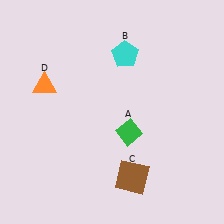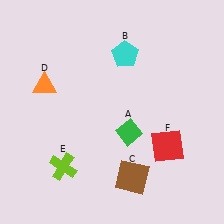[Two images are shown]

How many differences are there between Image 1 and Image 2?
There are 2 differences between the two images.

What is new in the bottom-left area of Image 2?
A lime cross (E) was added in the bottom-left area of Image 2.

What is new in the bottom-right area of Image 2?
A red square (F) was added in the bottom-right area of Image 2.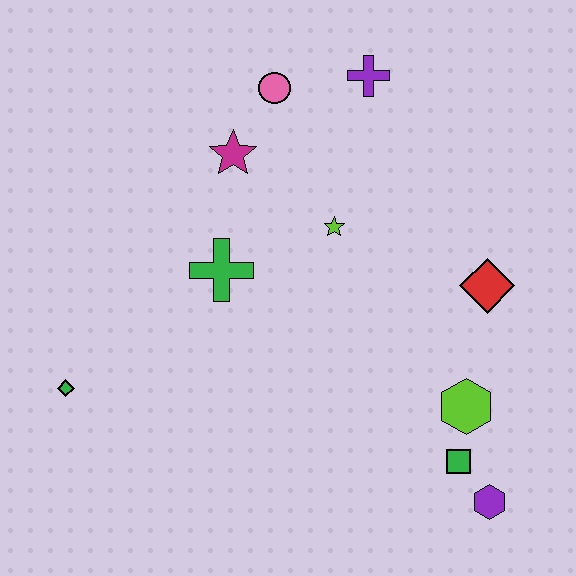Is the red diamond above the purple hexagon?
Yes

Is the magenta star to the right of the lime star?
No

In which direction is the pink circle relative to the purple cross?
The pink circle is to the left of the purple cross.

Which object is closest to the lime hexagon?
The green square is closest to the lime hexagon.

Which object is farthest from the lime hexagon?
The green diamond is farthest from the lime hexagon.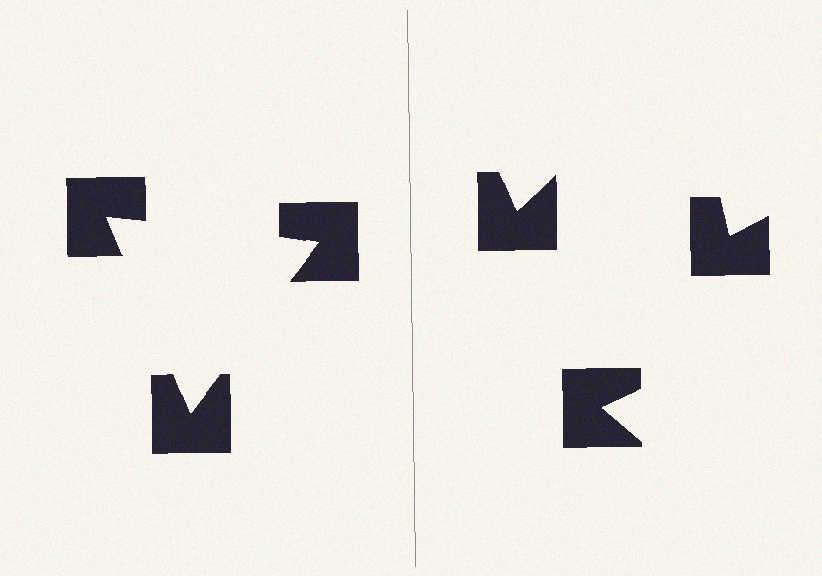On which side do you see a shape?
An illusory triangle appears on the left side. On the right side the wedge cuts are rotated, so no coherent shape forms.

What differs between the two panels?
The notched squares are positioned identically on both sides; only the wedge orientations differ. On the left they align to a triangle; on the right they are misaligned.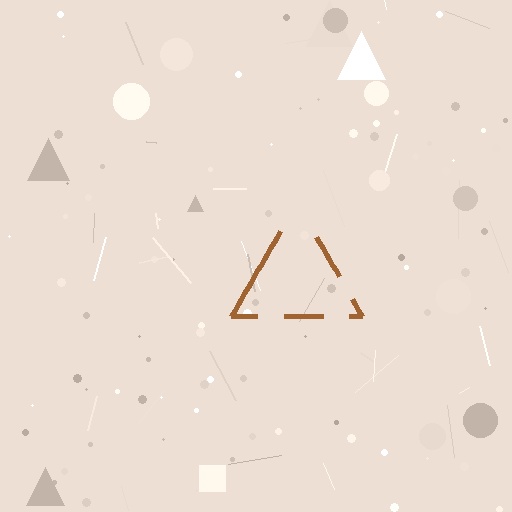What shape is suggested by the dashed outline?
The dashed outline suggests a triangle.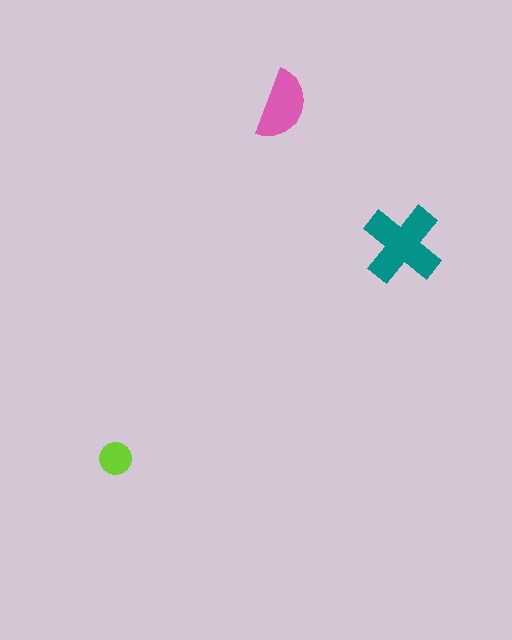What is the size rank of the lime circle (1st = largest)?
3rd.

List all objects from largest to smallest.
The teal cross, the pink semicircle, the lime circle.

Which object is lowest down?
The lime circle is bottommost.